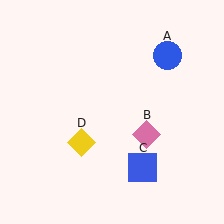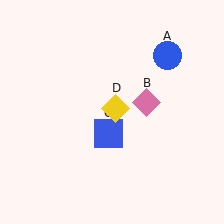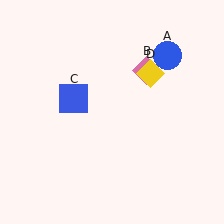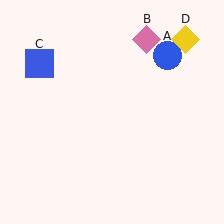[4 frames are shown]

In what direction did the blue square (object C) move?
The blue square (object C) moved up and to the left.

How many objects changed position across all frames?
3 objects changed position: pink diamond (object B), blue square (object C), yellow diamond (object D).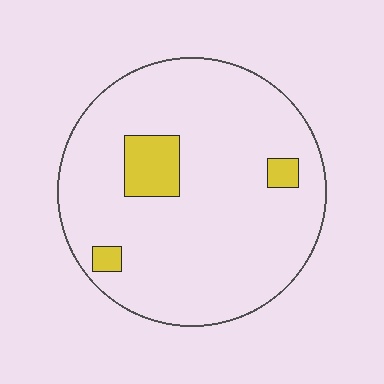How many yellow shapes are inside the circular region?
3.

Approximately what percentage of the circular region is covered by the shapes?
Approximately 10%.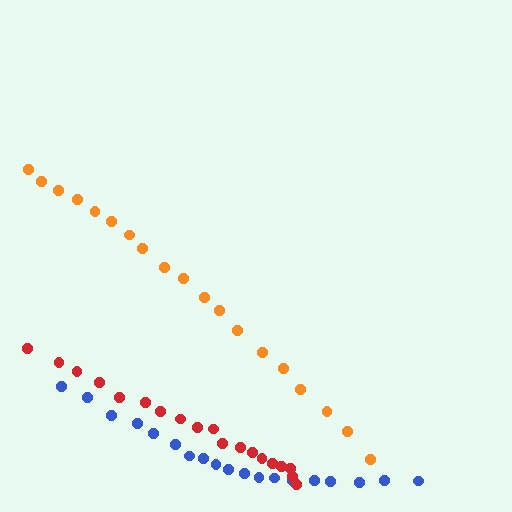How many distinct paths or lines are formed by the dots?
There are 3 distinct paths.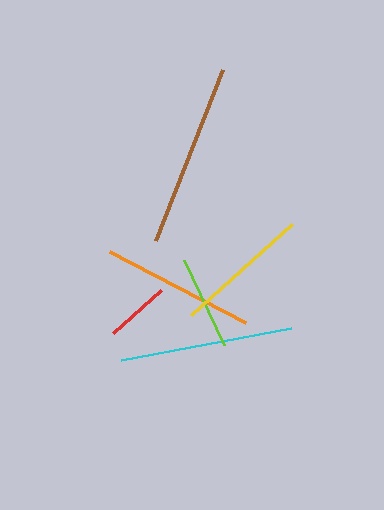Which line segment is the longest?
The brown line is the longest at approximately 184 pixels.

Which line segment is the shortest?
The red line is the shortest at approximately 65 pixels.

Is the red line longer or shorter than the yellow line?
The yellow line is longer than the red line.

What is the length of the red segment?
The red segment is approximately 65 pixels long.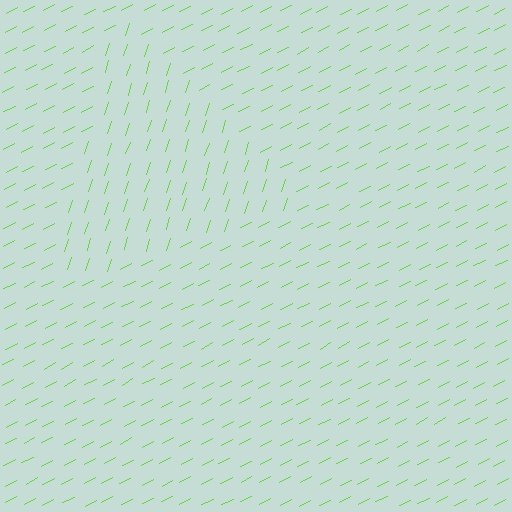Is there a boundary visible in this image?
Yes, there is a texture boundary formed by a change in line orientation.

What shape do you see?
I see a triangle.